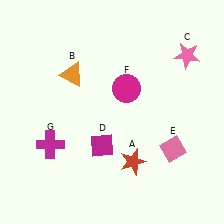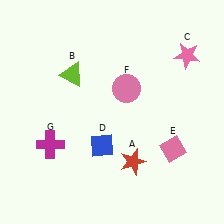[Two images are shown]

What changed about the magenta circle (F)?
In Image 1, F is magenta. In Image 2, it changed to pink.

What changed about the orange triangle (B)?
In Image 1, B is orange. In Image 2, it changed to lime.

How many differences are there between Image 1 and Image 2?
There are 3 differences between the two images.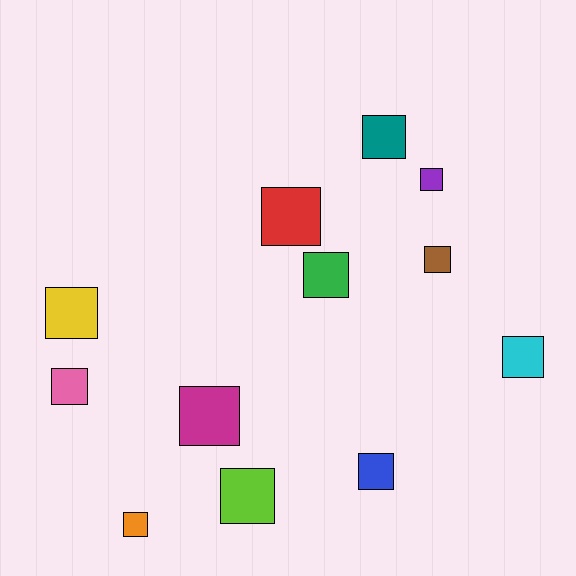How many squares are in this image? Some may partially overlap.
There are 12 squares.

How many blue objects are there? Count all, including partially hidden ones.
There is 1 blue object.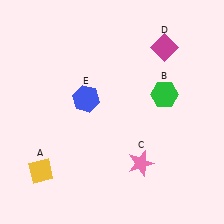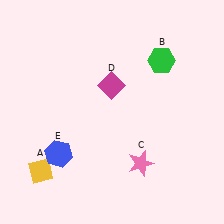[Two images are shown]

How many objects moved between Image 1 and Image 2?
3 objects moved between the two images.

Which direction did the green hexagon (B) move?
The green hexagon (B) moved up.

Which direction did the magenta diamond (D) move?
The magenta diamond (D) moved left.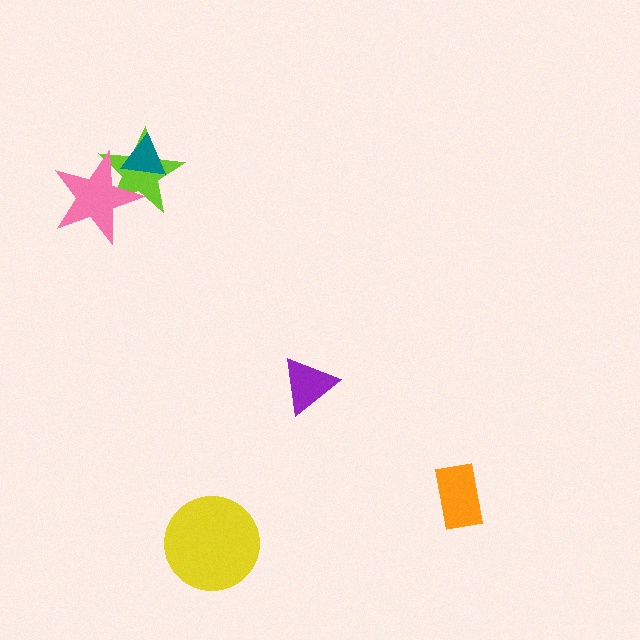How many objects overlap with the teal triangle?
2 objects overlap with the teal triangle.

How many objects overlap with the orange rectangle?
0 objects overlap with the orange rectangle.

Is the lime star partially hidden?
Yes, it is partially covered by another shape.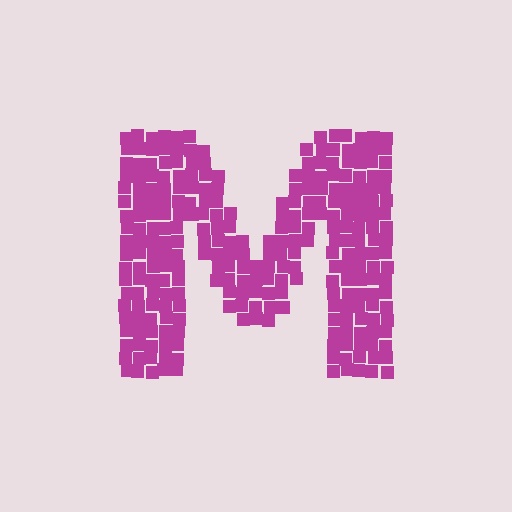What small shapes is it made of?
It is made of small squares.